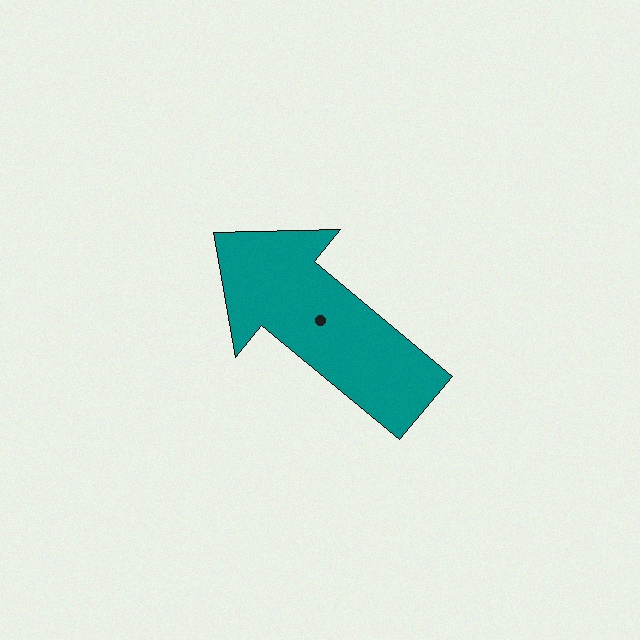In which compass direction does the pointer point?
Northwest.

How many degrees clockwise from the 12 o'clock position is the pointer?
Approximately 310 degrees.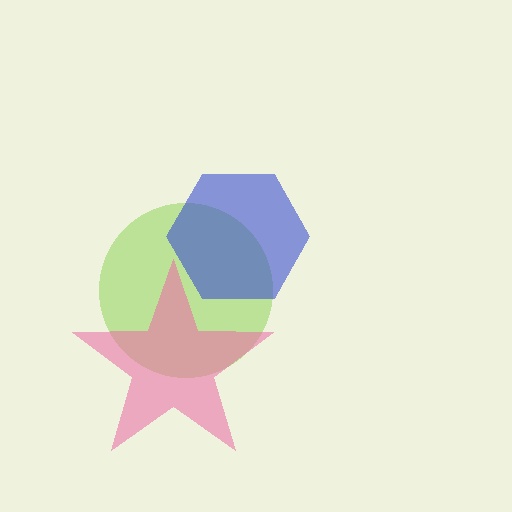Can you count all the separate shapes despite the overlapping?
Yes, there are 3 separate shapes.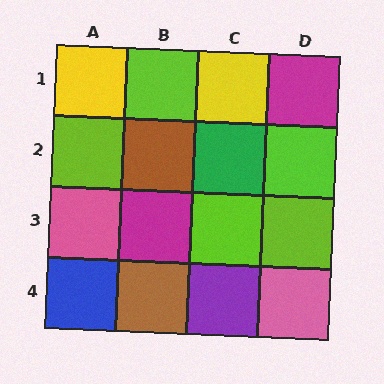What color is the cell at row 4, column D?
Pink.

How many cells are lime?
5 cells are lime.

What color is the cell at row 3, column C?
Lime.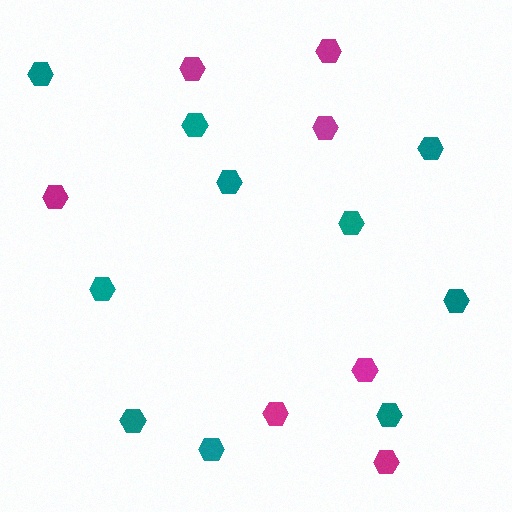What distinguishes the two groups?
There are 2 groups: one group of magenta hexagons (7) and one group of teal hexagons (10).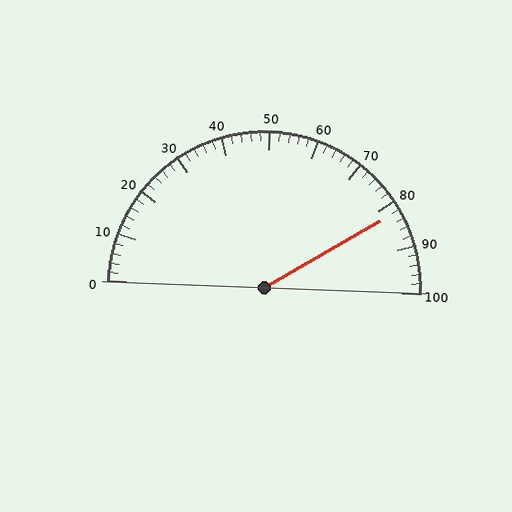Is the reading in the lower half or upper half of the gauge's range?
The reading is in the upper half of the range (0 to 100).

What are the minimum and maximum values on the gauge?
The gauge ranges from 0 to 100.